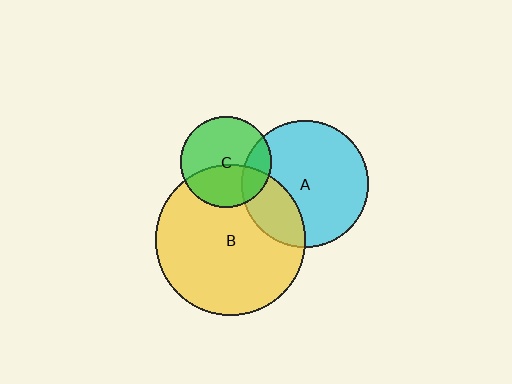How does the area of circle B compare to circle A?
Approximately 1.4 times.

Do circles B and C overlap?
Yes.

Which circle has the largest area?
Circle B (yellow).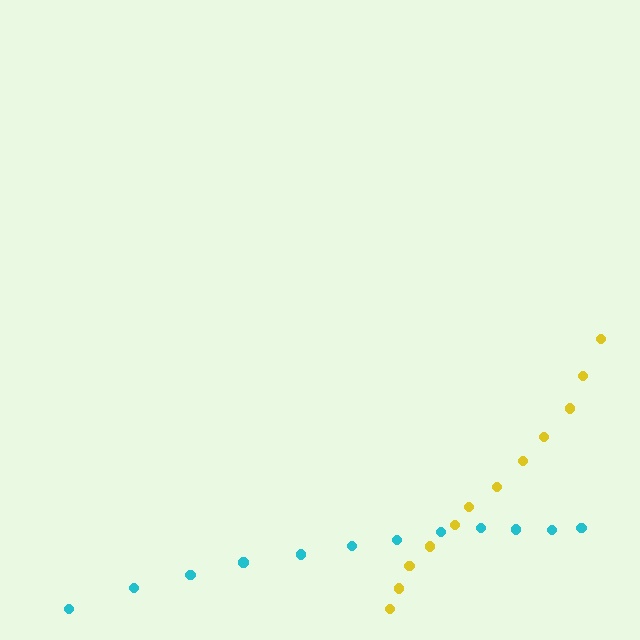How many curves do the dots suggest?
There are 2 distinct paths.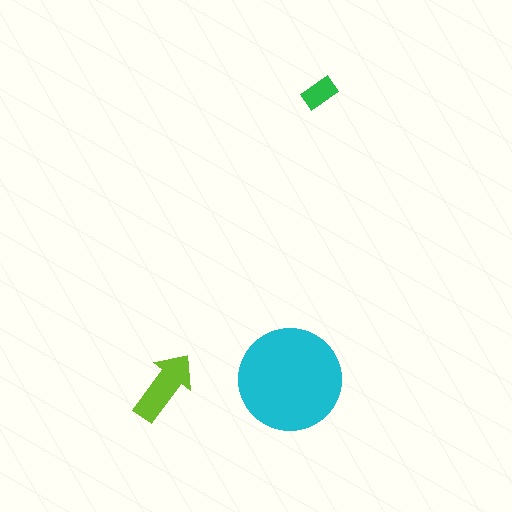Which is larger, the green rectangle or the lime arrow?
The lime arrow.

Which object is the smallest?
The green rectangle.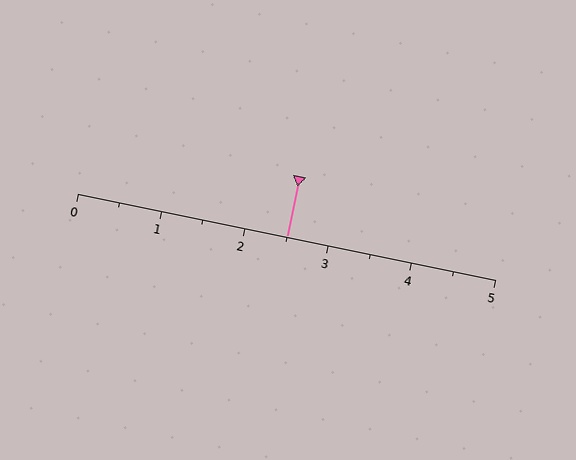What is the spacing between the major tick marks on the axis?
The major ticks are spaced 1 apart.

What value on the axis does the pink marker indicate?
The marker indicates approximately 2.5.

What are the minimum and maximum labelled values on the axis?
The axis runs from 0 to 5.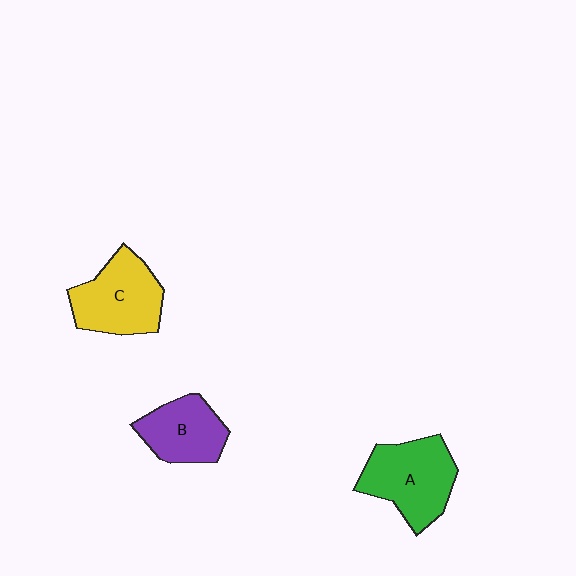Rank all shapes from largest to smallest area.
From largest to smallest: A (green), C (yellow), B (purple).